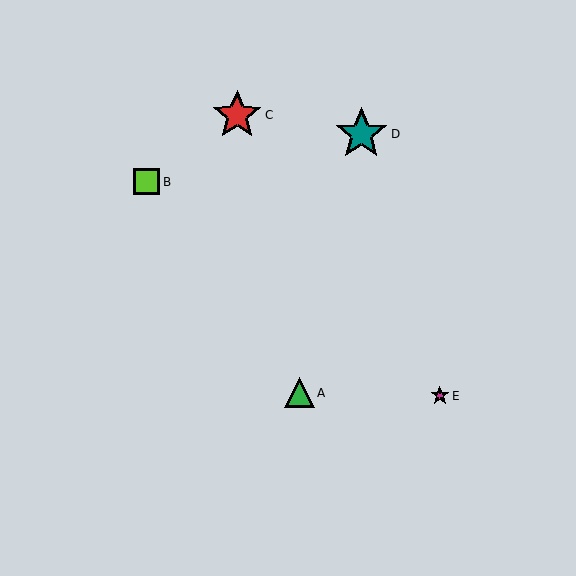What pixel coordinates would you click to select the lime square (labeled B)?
Click at (147, 182) to select the lime square B.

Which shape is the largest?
The teal star (labeled D) is the largest.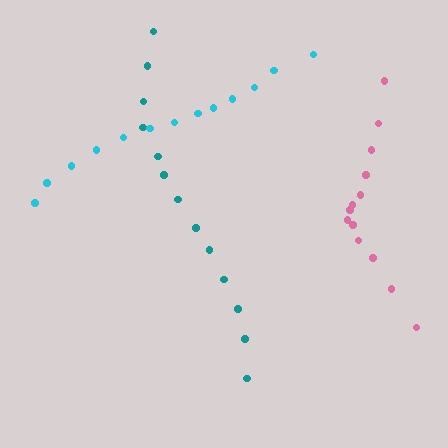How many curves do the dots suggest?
There are 3 distinct paths.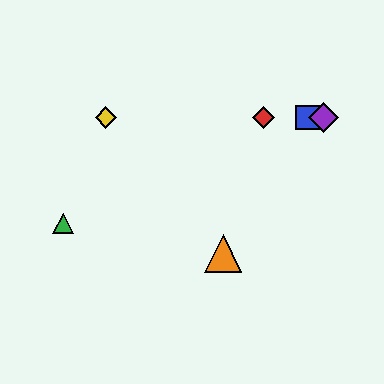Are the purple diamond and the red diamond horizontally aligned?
Yes, both are at y≈117.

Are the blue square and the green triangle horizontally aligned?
No, the blue square is at y≈117 and the green triangle is at y≈224.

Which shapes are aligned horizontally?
The red diamond, the blue square, the yellow diamond, the purple diamond are aligned horizontally.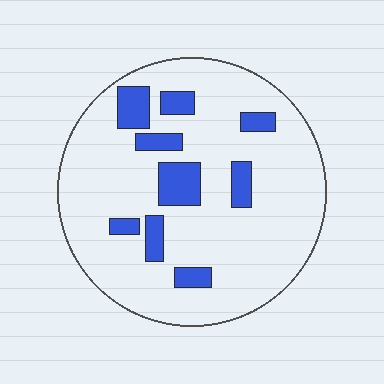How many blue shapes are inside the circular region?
9.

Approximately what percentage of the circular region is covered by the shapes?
Approximately 15%.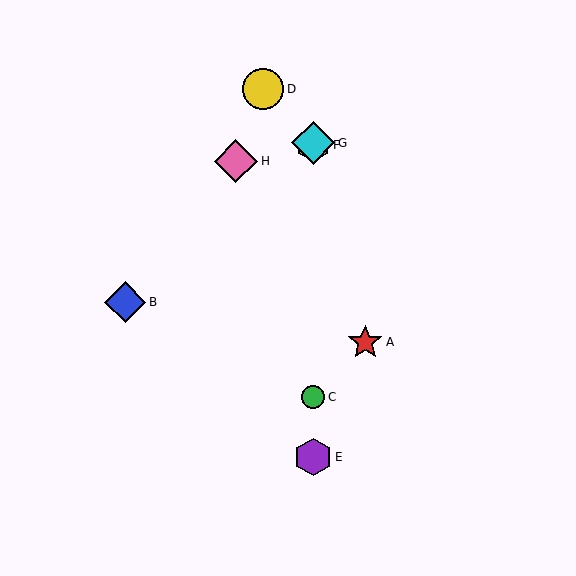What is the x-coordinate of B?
Object B is at x≈125.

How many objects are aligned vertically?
4 objects (C, E, F, G) are aligned vertically.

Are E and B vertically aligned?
No, E is at x≈313 and B is at x≈125.